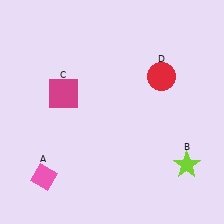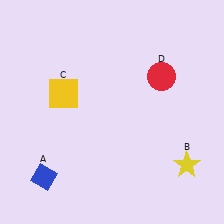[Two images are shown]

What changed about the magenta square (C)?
In Image 1, C is magenta. In Image 2, it changed to yellow.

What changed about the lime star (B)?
In Image 1, B is lime. In Image 2, it changed to yellow.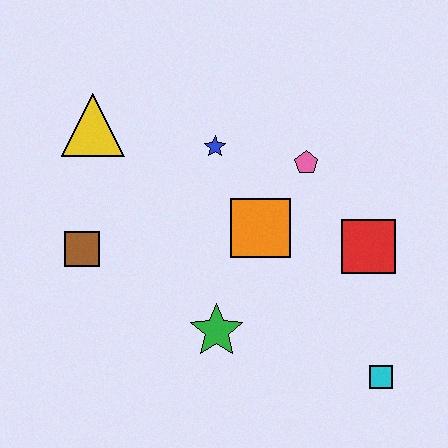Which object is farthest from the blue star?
The cyan square is farthest from the blue star.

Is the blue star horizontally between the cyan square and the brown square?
Yes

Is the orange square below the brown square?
No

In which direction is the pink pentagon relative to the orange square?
The pink pentagon is above the orange square.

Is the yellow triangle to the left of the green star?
Yes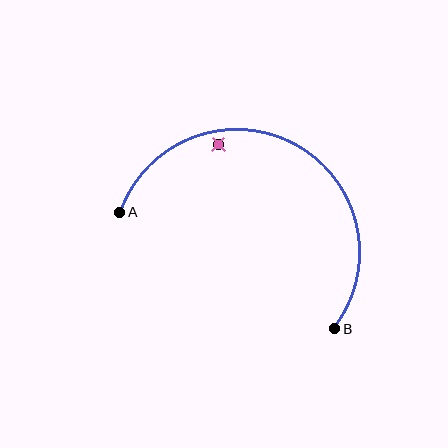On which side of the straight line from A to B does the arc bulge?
The arc bulges above the straight line connecting A and B.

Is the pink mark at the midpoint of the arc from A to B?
No — the pink mark does not lie on the arc at all. It sits slightly inside the curve.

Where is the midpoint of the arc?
The arc midpoint is the point on the curve farthest from the straight line joining A and B. It sits above that line.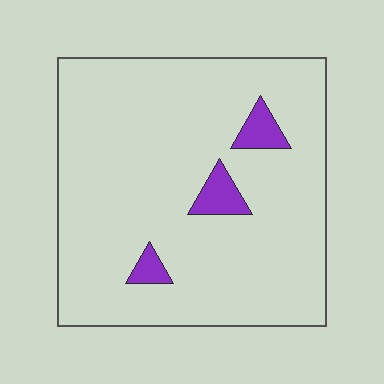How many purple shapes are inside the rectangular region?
3.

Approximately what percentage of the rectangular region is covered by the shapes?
Approximately 5%.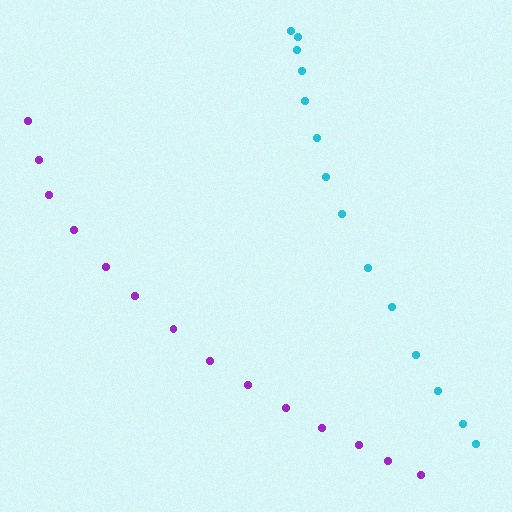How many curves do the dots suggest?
There are 2 distinct paths.